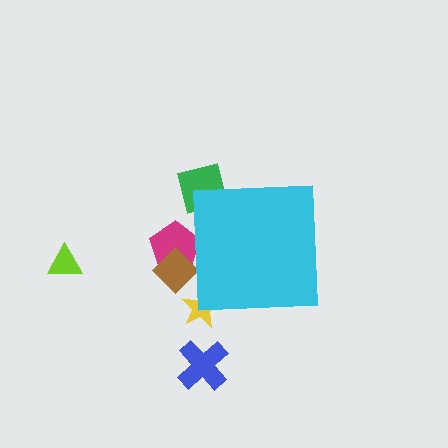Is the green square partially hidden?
Yes, the green square is partially hidden behind the cyan square.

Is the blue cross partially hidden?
No, the blue cross is fully visible.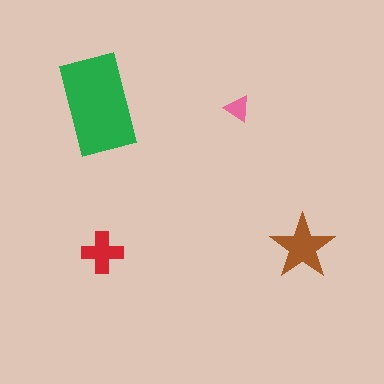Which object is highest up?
The green rectangle is topmost.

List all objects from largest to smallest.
The green rectangle, the brown star, the red cross, the pink triangle.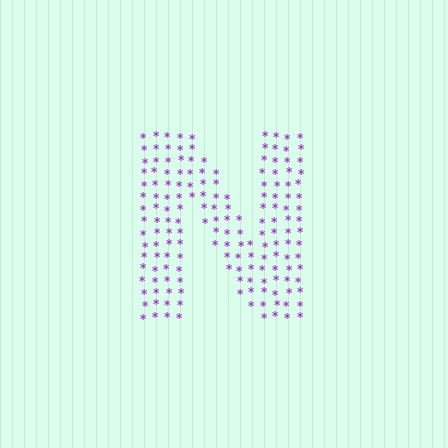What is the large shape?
The large shape is the letter N.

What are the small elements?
The small elements are asterisks.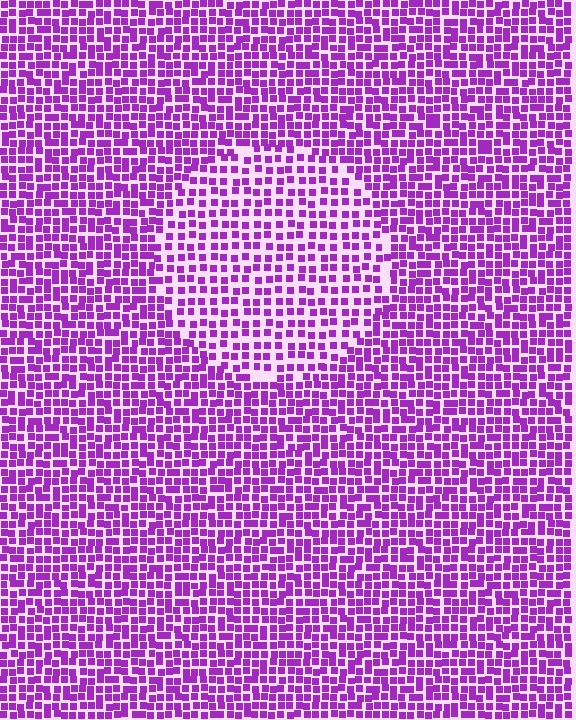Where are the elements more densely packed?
The elements are more densely packed outside the circle boundary.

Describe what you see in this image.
The image contains small purple elements arranged at two different densities. A circle-shaped region is visible where the elements are less densely packed than the surrounding area.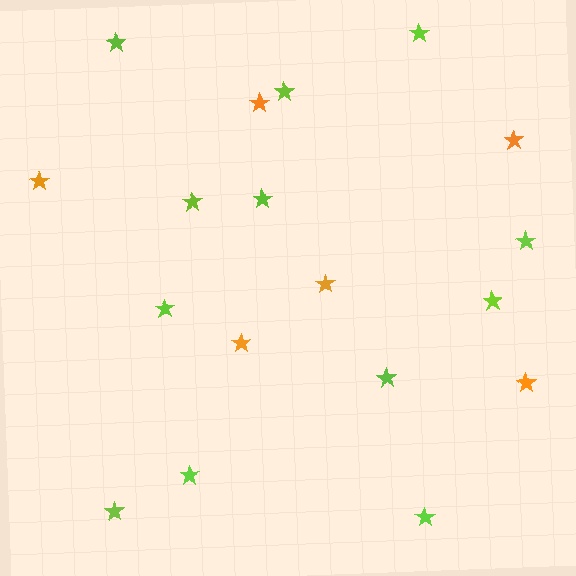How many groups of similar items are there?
There are 2 groups: one group of lime stars (12) and one group of orange stars (6).